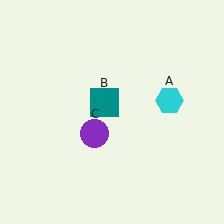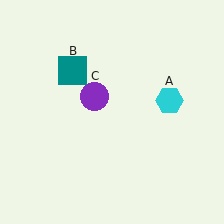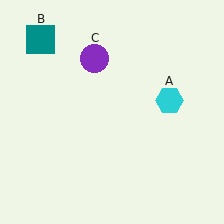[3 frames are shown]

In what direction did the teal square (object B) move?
The teal square (object B) moved up and to the left.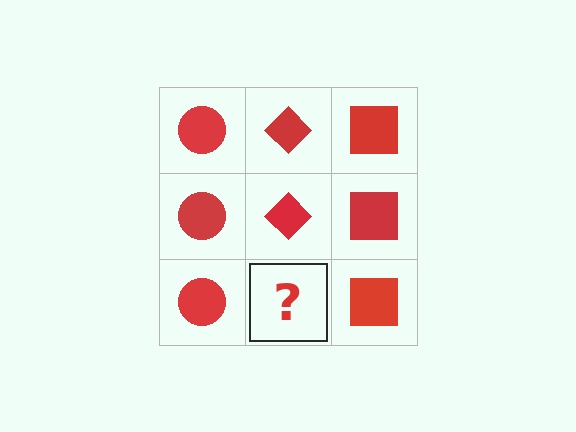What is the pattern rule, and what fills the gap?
The rule is that each column has a consistent shape. The gap should be filled with a red diamond.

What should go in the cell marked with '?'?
The missing cell should contain a red diamond.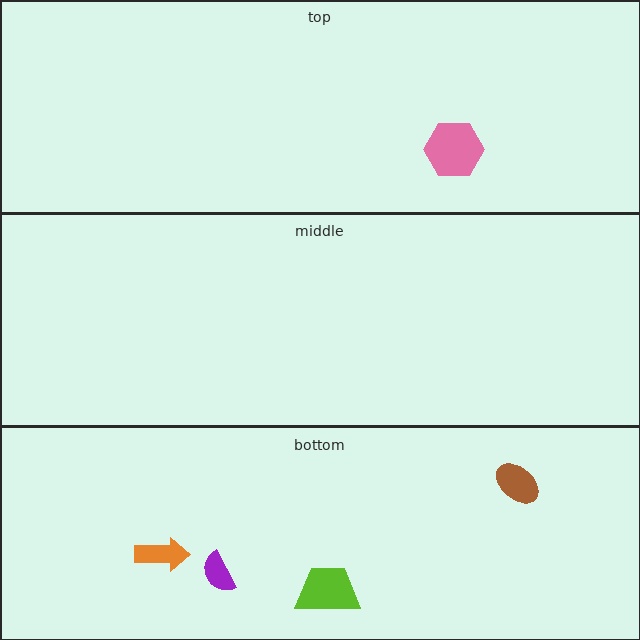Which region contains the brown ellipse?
The bottom region.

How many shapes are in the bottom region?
4.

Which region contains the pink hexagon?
The top region.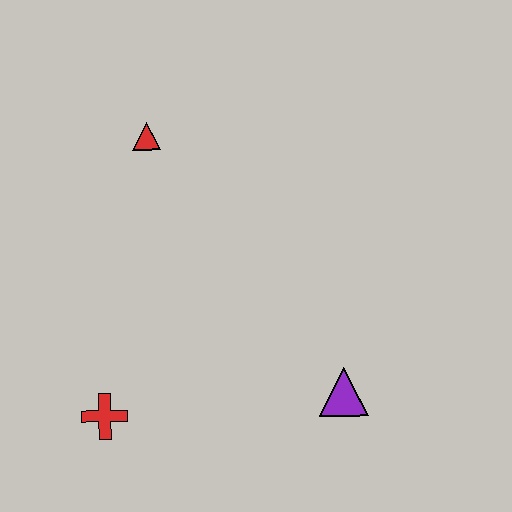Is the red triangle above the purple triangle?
Yes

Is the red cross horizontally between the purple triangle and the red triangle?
No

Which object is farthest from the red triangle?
The purple triangle is farthest from the red triangle.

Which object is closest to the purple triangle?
The red cross is closest to the purple triangle.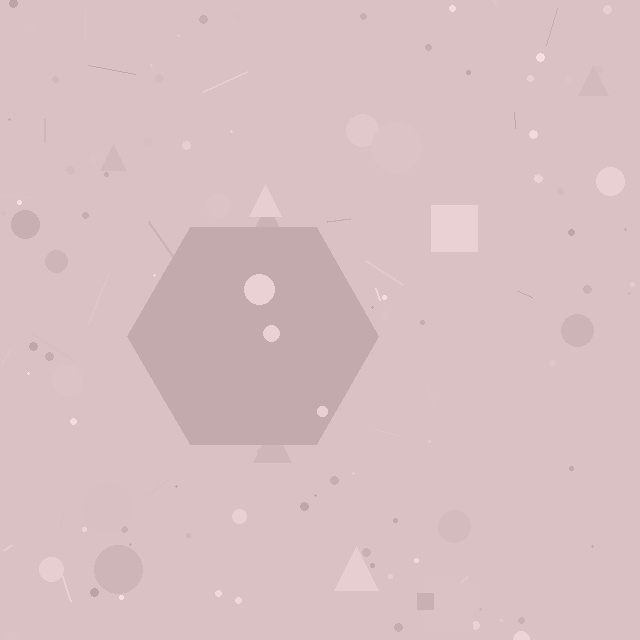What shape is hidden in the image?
A hexagon is hidden in the image.